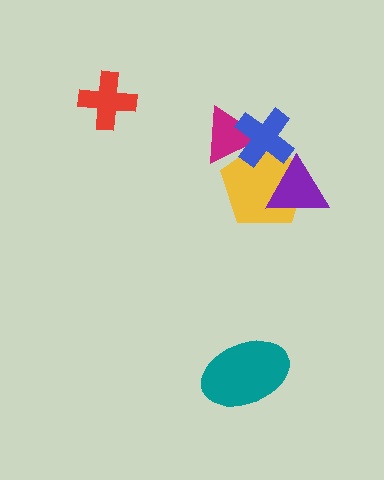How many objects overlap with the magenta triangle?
2 objects overlap with the magenta triangle.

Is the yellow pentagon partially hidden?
Yes, it is partially covered by another shape.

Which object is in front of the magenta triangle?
The blue cross is in front of the magenta triangle.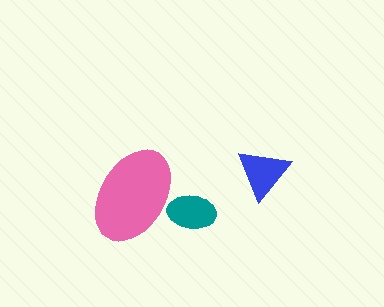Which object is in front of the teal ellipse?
The pink ellipse is in front of the teal ellipse.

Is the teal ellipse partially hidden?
Yes, it is partially covered by another shape.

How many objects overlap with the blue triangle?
0 objects overlap with the blue triangle.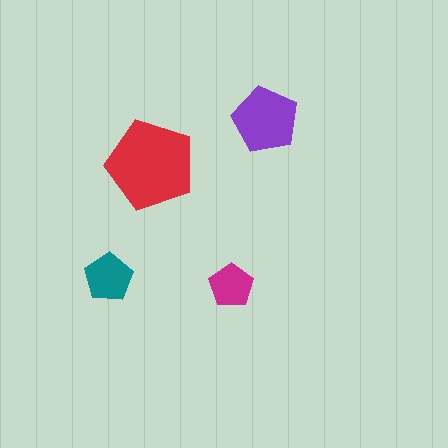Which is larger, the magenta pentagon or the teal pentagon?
The teal one.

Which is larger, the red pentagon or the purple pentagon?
The red one.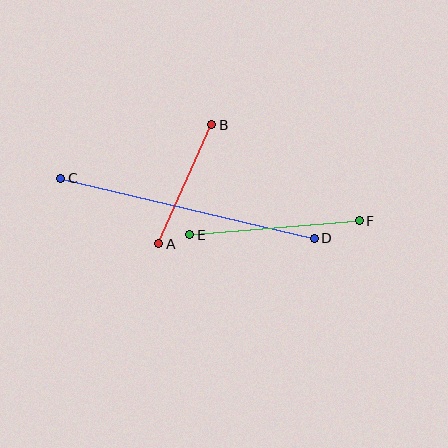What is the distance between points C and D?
The distance is approximately 260 pixels.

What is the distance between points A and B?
The distance is approximately 130 pixels.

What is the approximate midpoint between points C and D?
The midpoint is at approximately (188, 208) pixels.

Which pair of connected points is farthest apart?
Points C and D are farthest apart.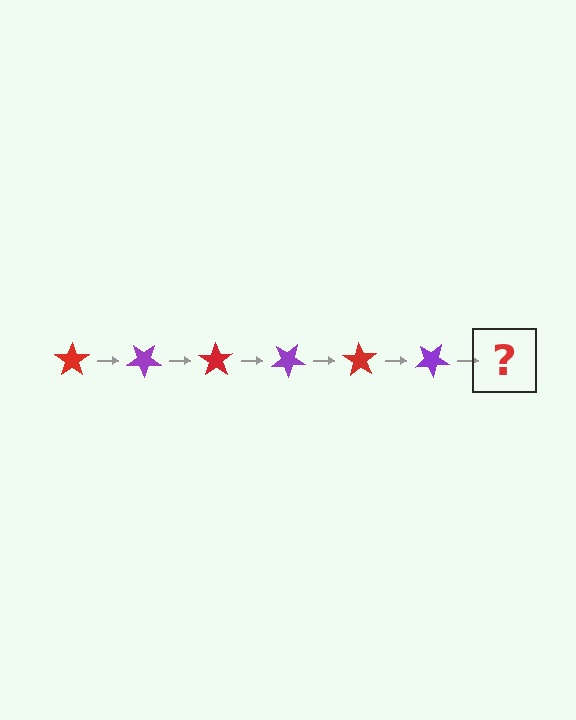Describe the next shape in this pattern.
It should be a red star, rotated 210 degrees from the start.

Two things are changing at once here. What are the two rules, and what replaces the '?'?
The two rules are that it rotates 35 degrees each step and the color cycles through red and purple. The '?' should be a red star, rotated 210 degrees from the start.